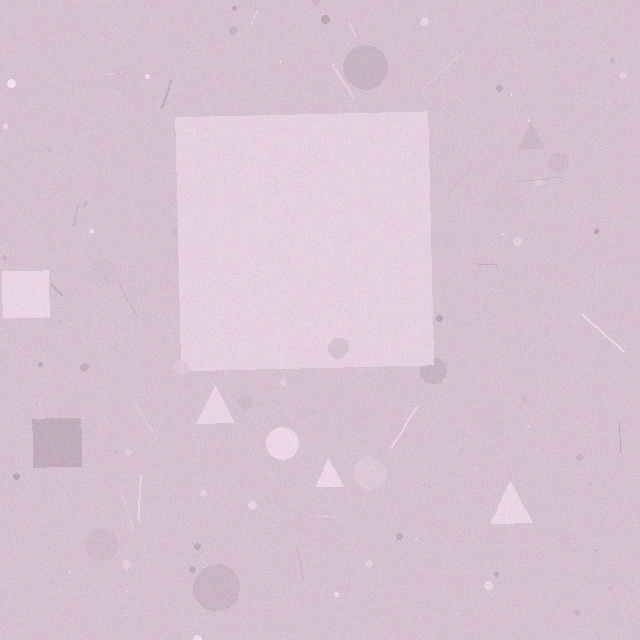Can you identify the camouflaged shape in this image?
The camouflaged shape is a square.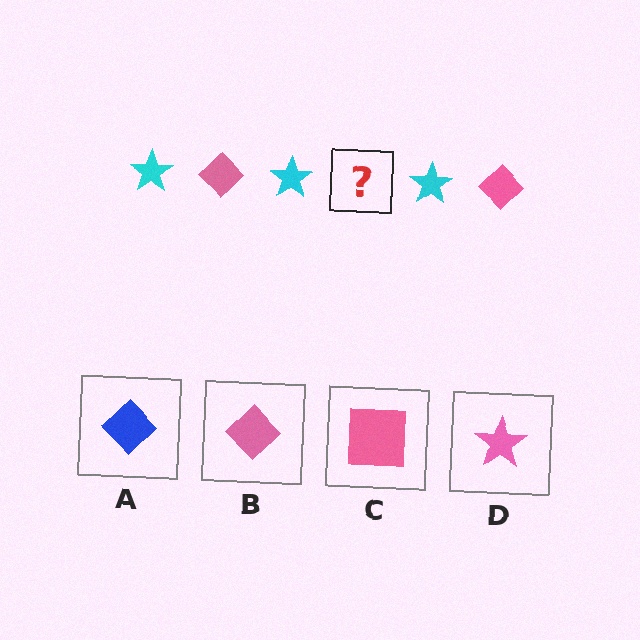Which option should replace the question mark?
Option B.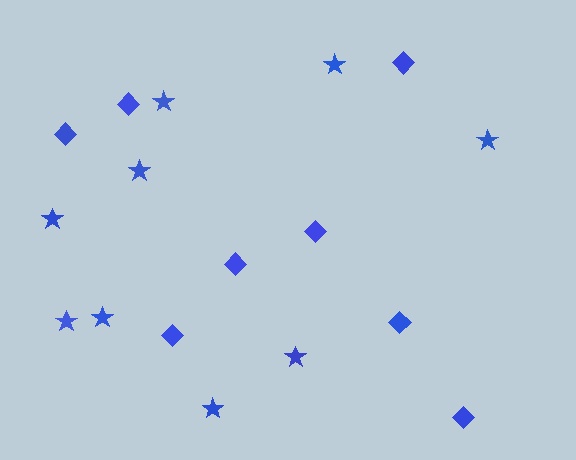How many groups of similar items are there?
There are 2 groups: one group of stars (9) and one group of diamonds (8).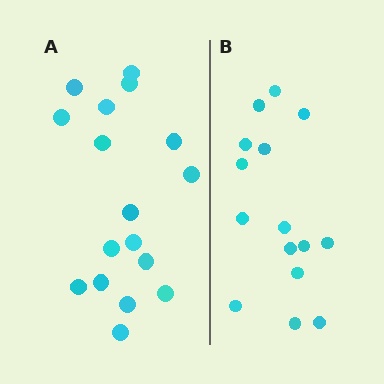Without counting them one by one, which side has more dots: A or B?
Region A (the left region) has more dots.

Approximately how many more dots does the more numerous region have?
Region A has just a few more — roughly 2 or 3 more dots than region B.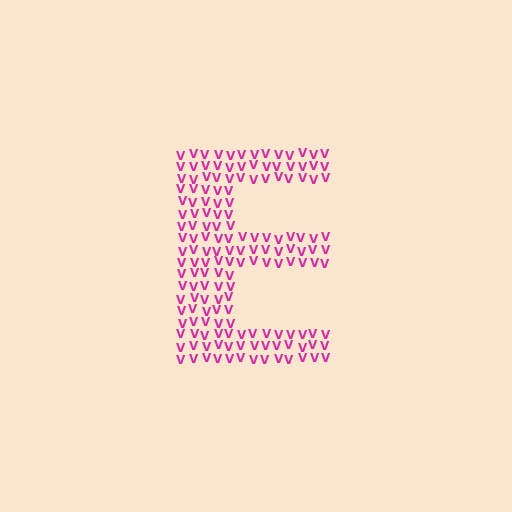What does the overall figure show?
The overall figure shows the letter E.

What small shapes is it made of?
It is made of small letter V's.